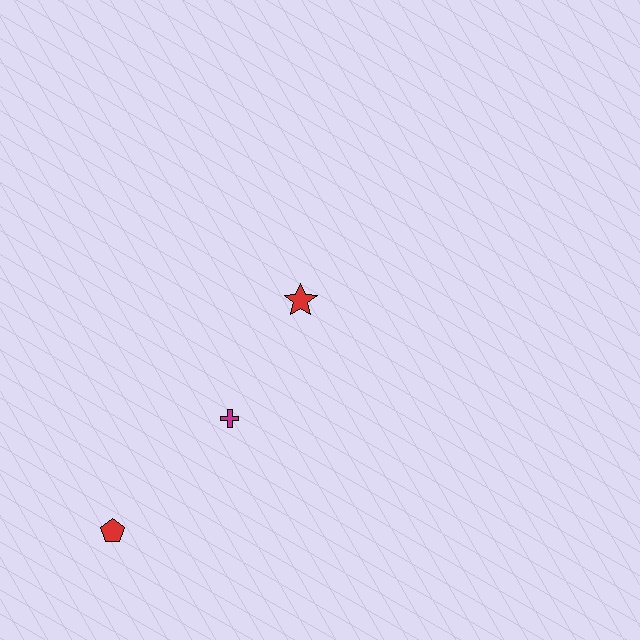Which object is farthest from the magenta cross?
The red pentagon is farthest from the magenta cross.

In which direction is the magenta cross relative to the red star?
The magenta cross is below the red star.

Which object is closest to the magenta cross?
The red star is closest to the magenta cross.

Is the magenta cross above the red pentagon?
Yes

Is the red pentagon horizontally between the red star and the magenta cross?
No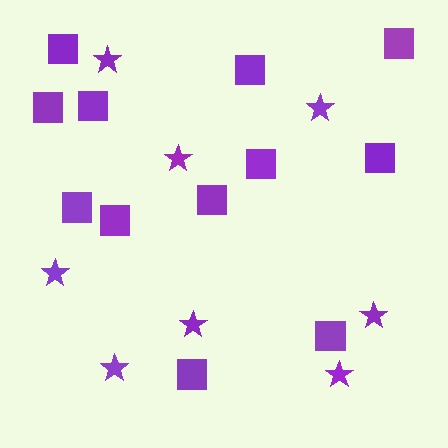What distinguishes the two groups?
There are 2 groups: one group of stars (8) and one group of squares (12).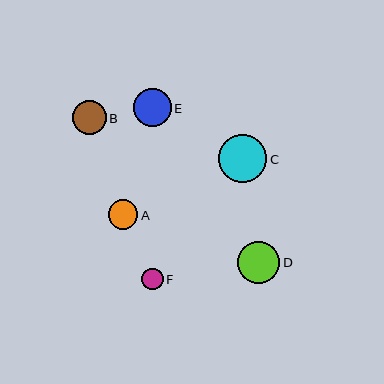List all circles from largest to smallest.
From largest to smallest: C, D, E, B, A, F.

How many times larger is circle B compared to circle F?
Circle B is approximately 1.6 times the size of circle F.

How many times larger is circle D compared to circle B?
Circle D is approximately 1.3 times the size of circle B.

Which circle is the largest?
Circle C is the largest with a size of approximately 48 pixels.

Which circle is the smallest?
Circle F is the smallest with a size of approximately 22 pixels.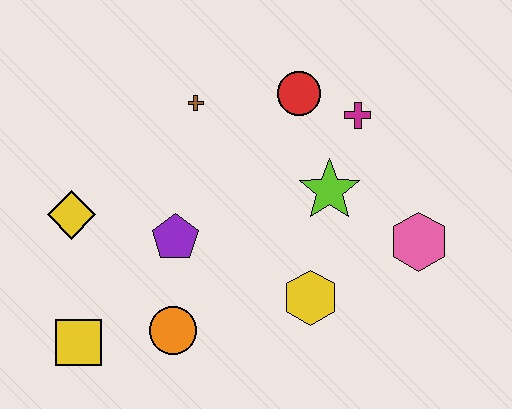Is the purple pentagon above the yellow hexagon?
Yes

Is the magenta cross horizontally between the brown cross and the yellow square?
No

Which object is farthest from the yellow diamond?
The pink hexagon is farthest from the yellow diamond.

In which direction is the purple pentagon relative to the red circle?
The purple pentagon is below the red circle.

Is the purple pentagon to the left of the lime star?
Yes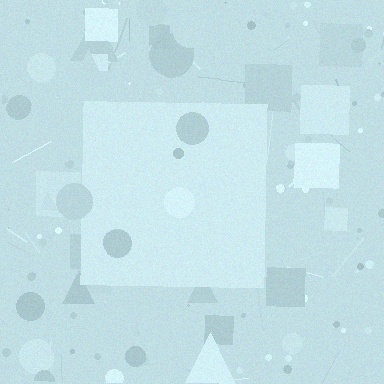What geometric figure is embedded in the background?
A square is embedded in the background.